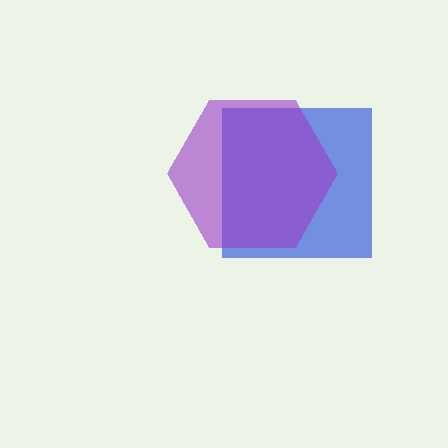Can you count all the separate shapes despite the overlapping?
Yes, there are 2 separate shapes.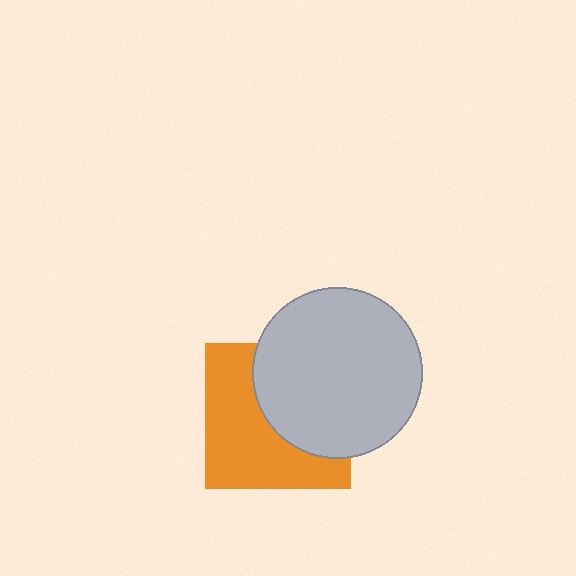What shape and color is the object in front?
The object in front is a light gray circle.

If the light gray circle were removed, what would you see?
You would see the complete orange square.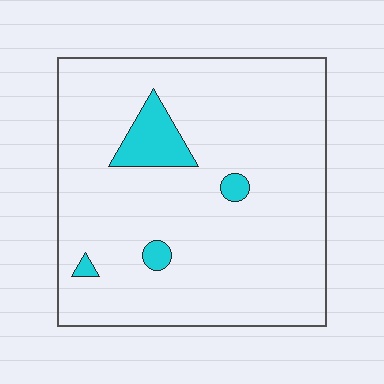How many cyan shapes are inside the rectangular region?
4.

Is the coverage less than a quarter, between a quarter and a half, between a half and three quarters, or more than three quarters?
Less than a quarter.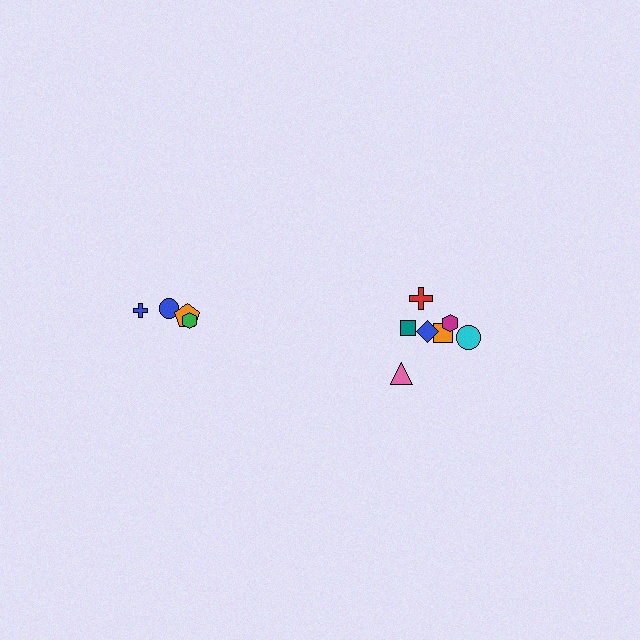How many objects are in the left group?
There are 4 objects.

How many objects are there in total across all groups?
There are 11 objects.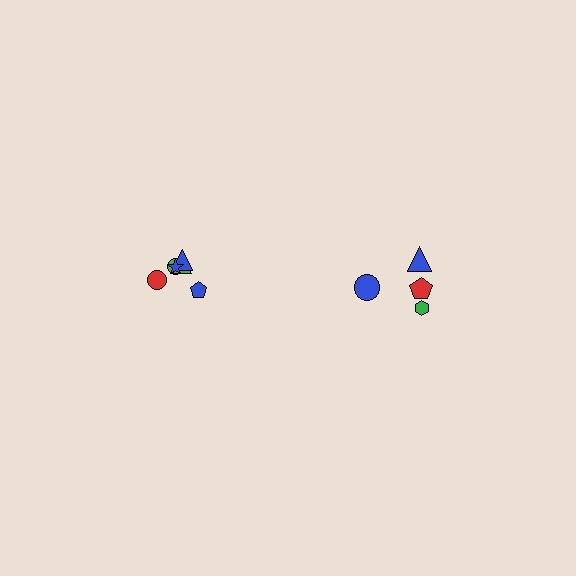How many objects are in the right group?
There are 4 objects.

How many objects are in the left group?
There are 6 objects.